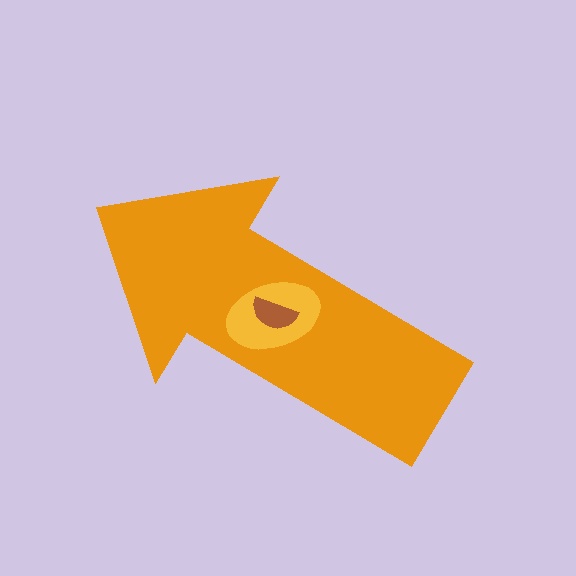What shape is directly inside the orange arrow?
The yellow ellipse.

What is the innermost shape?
The brown semicircle.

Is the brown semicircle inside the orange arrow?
Yes.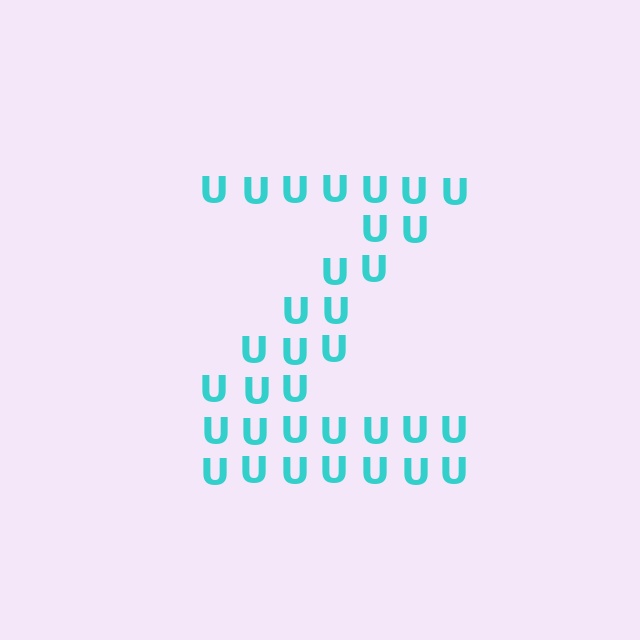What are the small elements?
The small elements are letter U's.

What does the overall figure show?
The overall figure shows the letter Z.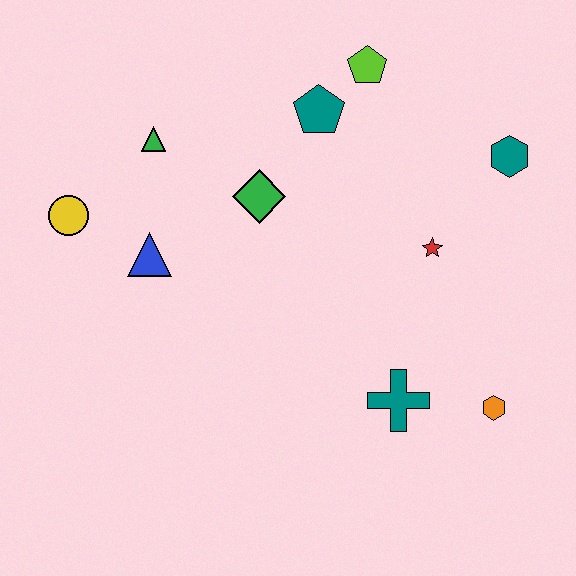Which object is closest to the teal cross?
The orange hexagon is closest to the teal cross.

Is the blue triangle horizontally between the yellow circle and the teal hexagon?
Yes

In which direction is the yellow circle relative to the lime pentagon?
The yellow circle is to the left of the lime pentagon.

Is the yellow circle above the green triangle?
No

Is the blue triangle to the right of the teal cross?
No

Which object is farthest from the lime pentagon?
The orange hexagon is farthest from the lime pentagon.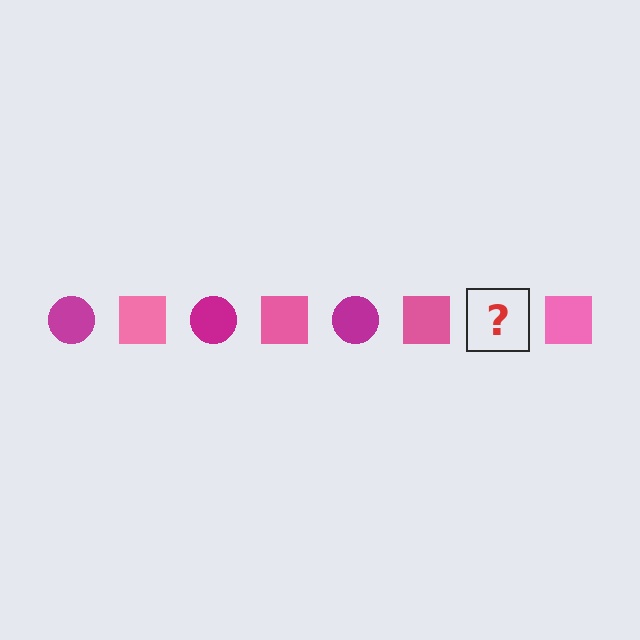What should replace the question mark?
The question mark should be replaced with a magenta circle.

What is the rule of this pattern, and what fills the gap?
The rule is that the pattern alternates between magenta circle and pink square. The gap should be filled with a magenta circle.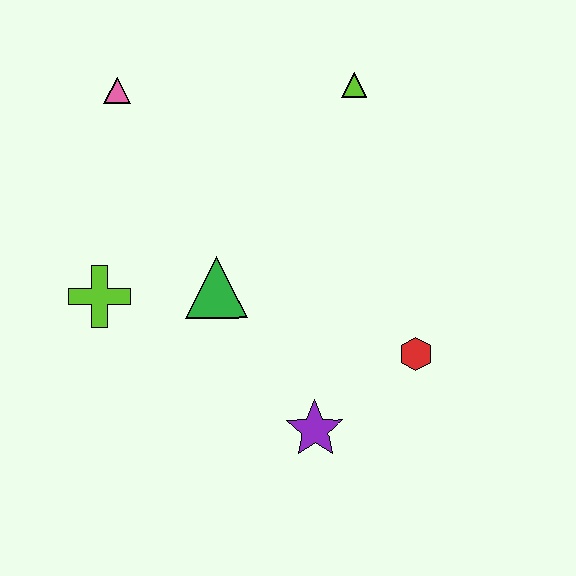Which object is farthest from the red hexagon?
The pink triangle is farthest from the red hexagon.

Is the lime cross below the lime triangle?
Yes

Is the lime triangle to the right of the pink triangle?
Yes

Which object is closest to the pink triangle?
The lime cross is closest to the pink triangle.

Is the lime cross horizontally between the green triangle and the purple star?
No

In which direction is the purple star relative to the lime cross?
The purple star is to the right of the lime cross.